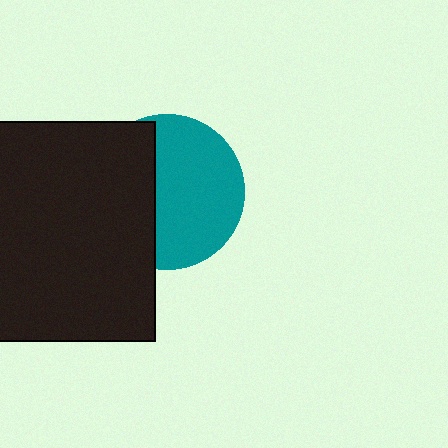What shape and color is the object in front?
The object in front is a black rectangle.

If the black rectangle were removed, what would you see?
You would see the complete teal circle.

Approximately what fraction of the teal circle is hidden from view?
Roughly 40% of the teal circle is hidden behind the black rectangle.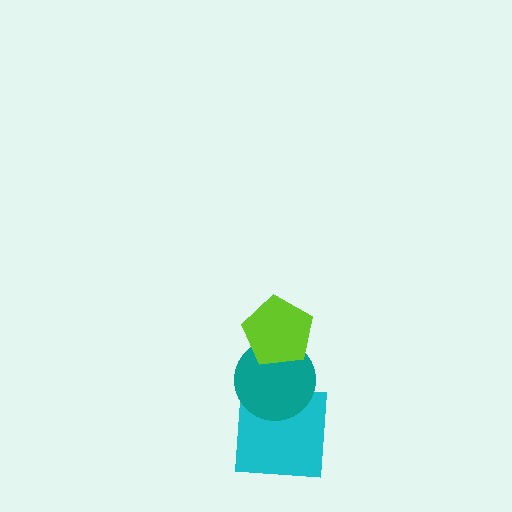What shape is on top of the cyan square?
The teal circle is on top of the cyan square.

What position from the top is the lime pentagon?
The lime pentagon is 1st from the top.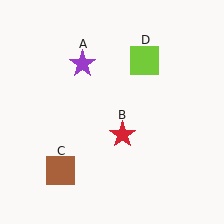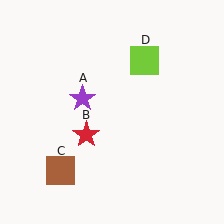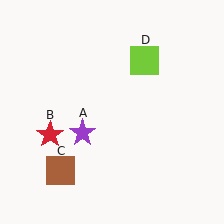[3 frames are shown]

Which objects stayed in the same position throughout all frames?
Brown square (object C) and lime square (object D) remained stationary.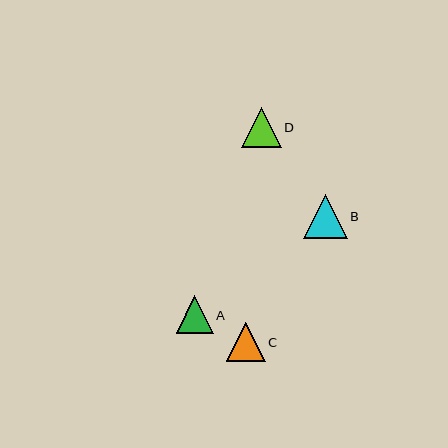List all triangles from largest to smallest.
From largest to smallest: B, D, C, A.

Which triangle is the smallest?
Triangle A is the smallest with a size of approximately 37 pixels.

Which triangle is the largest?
Triangle B is the largest with a size of approximately 43 pixels.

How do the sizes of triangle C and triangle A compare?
Triangle C and triangle A are approximately the same size.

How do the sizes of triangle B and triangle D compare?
Triangle B and triangle D are approximately the same size.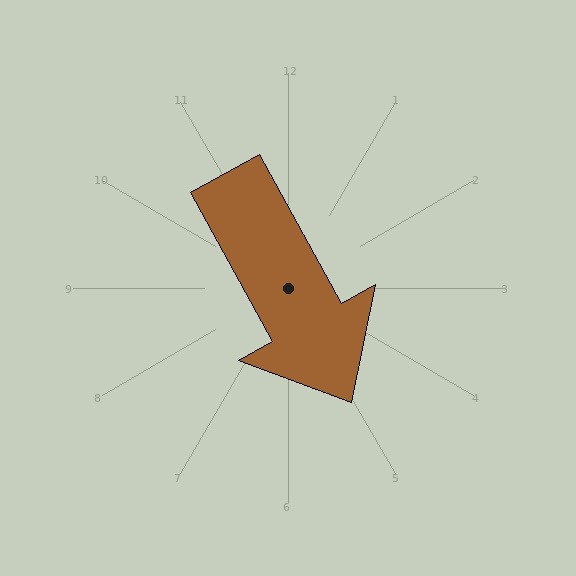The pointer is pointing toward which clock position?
Roughly 5 o'clock.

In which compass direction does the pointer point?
Southeast.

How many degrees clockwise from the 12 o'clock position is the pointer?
Approximately 151 degrees.